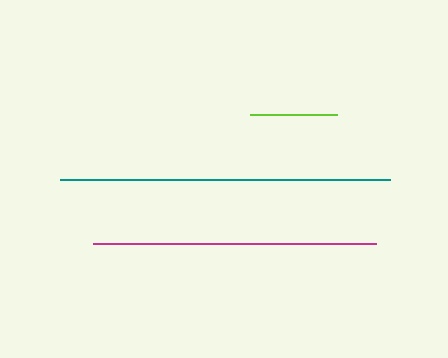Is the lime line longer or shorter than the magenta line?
The magenta line is longer than the lime line.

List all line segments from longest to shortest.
From longest to shortest: teal, magenta, lime.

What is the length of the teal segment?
The teal segment is approximately 330 pixels long.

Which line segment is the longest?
The teal line is the longest at approximately 330 pixels.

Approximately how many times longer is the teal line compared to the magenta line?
The teal line is approximately 1.2 times the length of the magenta line.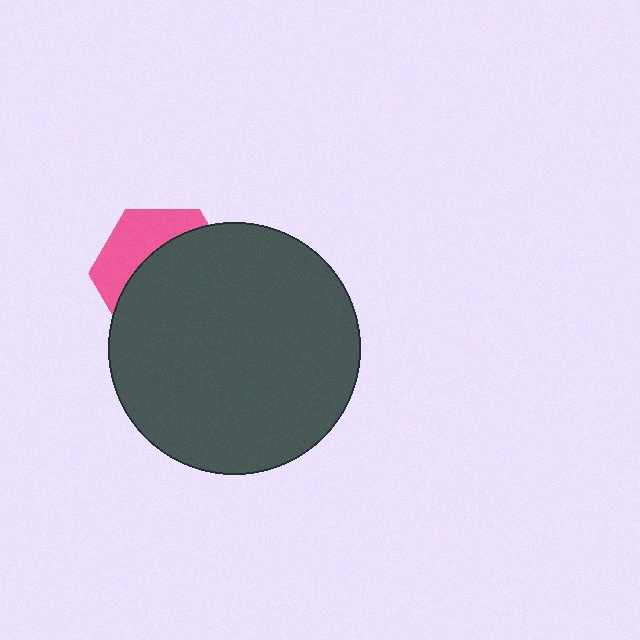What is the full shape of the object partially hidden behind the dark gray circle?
The partially hidden object is a pink hexagon.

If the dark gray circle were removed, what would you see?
You would see the complete pink hexagon.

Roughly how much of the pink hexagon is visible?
A small part of it is visible (roughly 35%).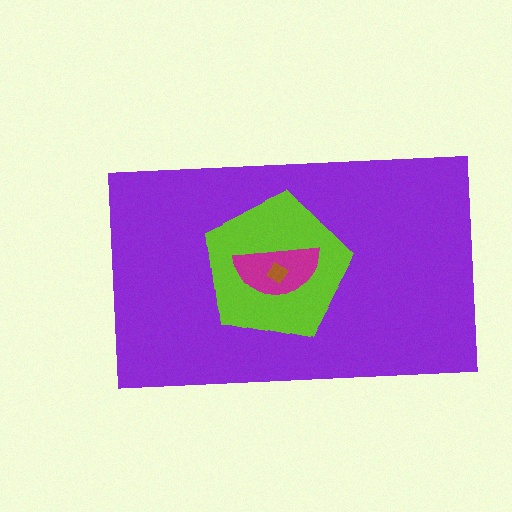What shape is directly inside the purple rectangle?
The lime pentagon.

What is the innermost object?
The brown diamond.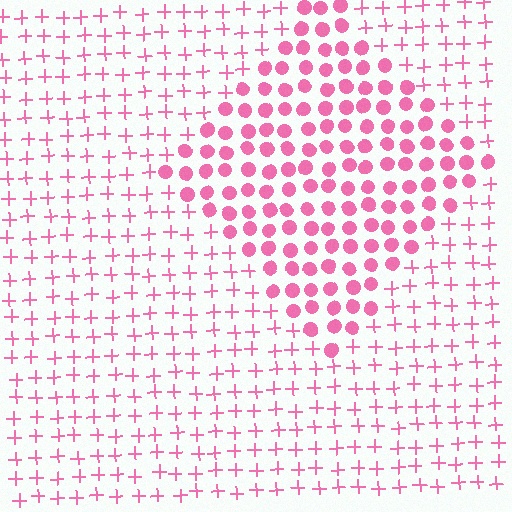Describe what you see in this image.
The image is filled with small pink elements arranged in a uniform grid. A diamond-shaped region contains circles, while the surrounding area contains plus signs. The boundary is defined purely by the change in element shape.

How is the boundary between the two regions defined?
The boundary is defined by a change in element shape: circles inside vs. plus signs outside. All elements share the same color and spacing.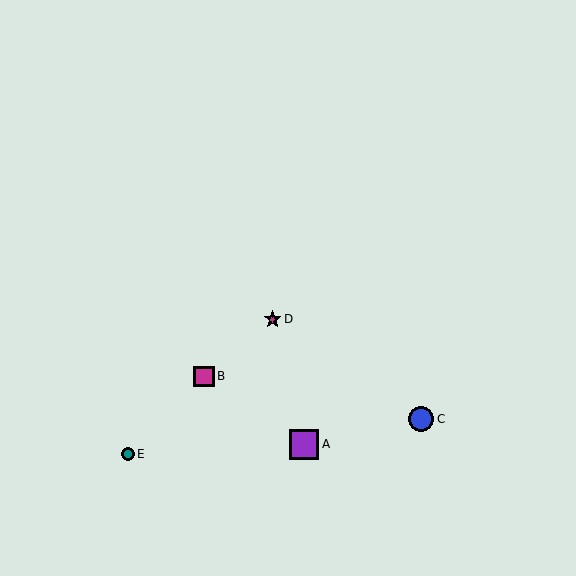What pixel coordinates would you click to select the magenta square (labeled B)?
Click at (204, 376) to select the magenta square B.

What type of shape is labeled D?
Shape D is a magenta star.